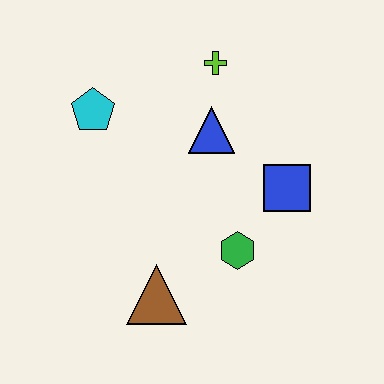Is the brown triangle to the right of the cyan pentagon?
Yes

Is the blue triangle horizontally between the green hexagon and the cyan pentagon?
Yes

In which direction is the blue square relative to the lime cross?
The blue square is below the lime cross.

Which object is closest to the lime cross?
The blue triangle is closest to the lime cross.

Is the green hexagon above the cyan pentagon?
No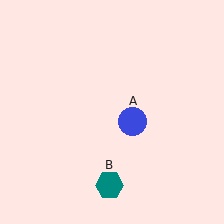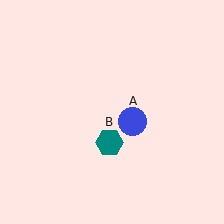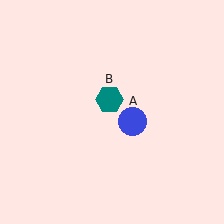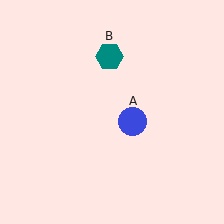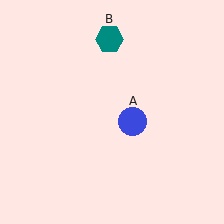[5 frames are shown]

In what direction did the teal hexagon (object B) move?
The teal hexagon (object B) moved up.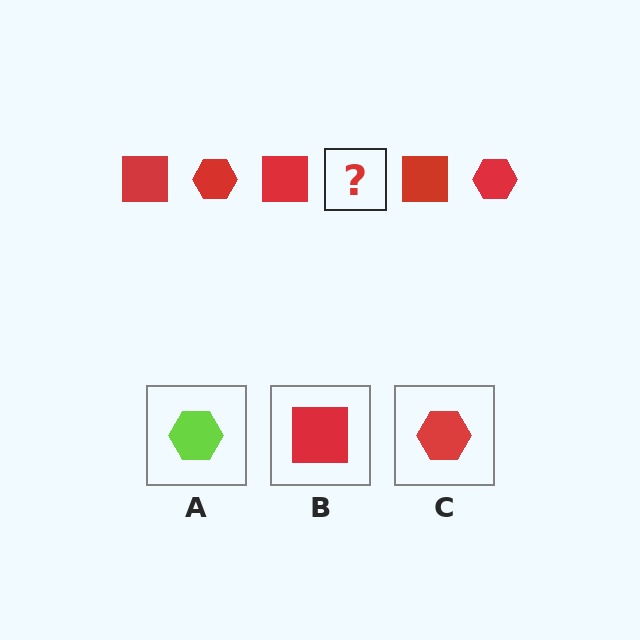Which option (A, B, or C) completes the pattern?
C.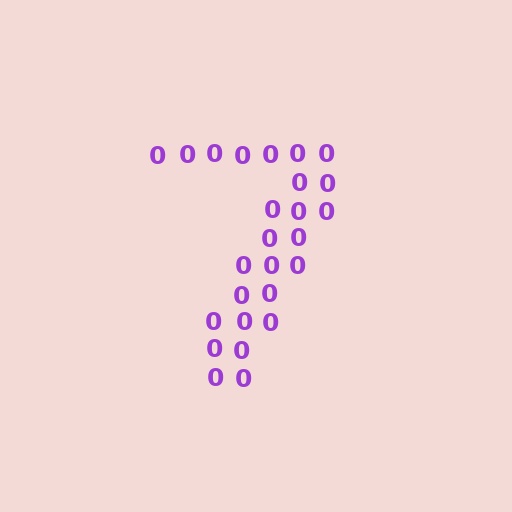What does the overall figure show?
The overall figure shows the digit 7.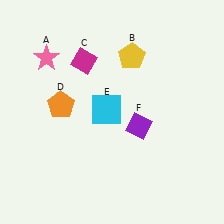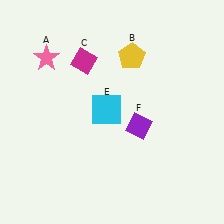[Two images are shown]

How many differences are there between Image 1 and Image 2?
There is 1 difference between the two images.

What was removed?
The orange pentagon (D) was removed in Image 2.